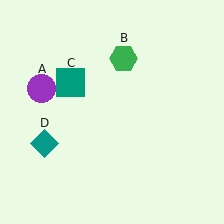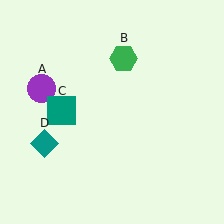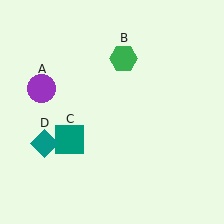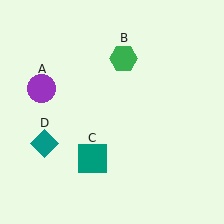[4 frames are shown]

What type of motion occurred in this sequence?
The teal square (object C) rotated counterclockwise around the center of the scene.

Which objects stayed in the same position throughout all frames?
Purple circle (object A) and green hexagon (object B) and teal diamond (object D) remained stationary.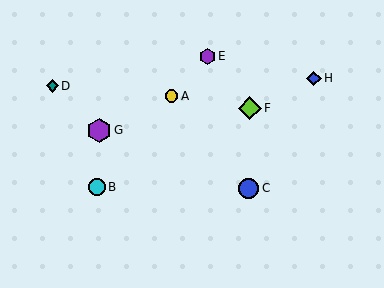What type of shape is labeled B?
Shape B is a cyan circle.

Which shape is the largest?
The purple hexagon (labeled G) is the largest.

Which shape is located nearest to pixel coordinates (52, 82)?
The teal diamond (labeled D) at (52, 86) is nearest to that location.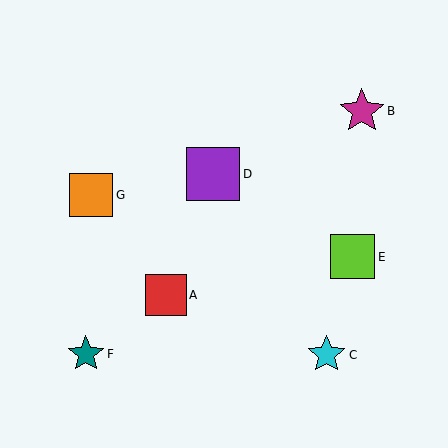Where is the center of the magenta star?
The center of the magenta star is at (362, 111).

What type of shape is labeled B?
Shape B is a magenta star.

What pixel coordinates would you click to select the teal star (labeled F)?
Click at (86, 354) to select the teal star F.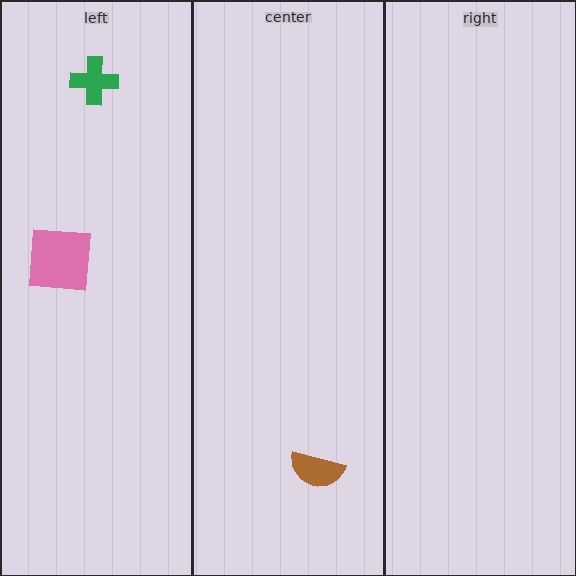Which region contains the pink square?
The left region.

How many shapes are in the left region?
2.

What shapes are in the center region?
The brown semicircle.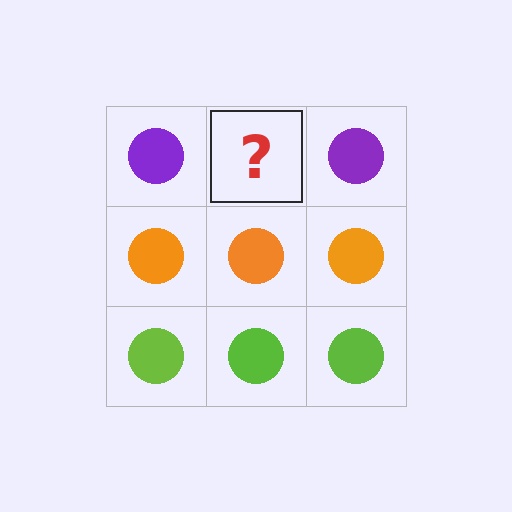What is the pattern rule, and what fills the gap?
The rule is that each row has a consistent color. The gap should be filled with a purple circle.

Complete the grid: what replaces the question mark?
The question mark should be replaced with a purple circle.